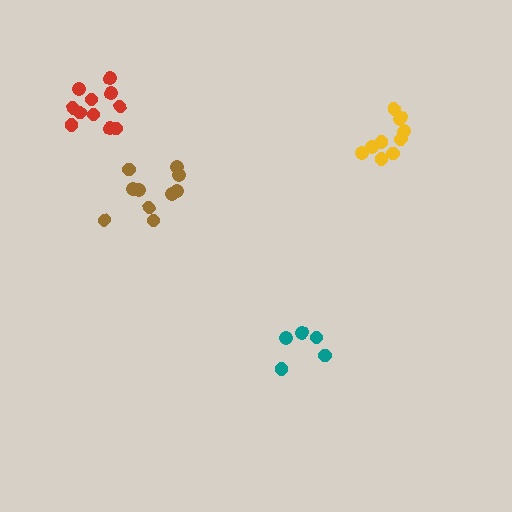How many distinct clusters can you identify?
There are 4 distinct clusters.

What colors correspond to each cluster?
The clusters are colored: red, brown, teal, yellow.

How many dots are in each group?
Group 1: 11 dots, Group 2: 10 dots, Group 3: 5 dots, Group 4: 10 dots (36 total).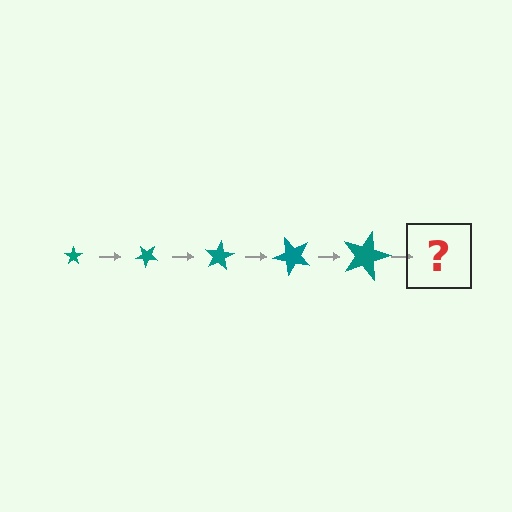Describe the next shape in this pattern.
It should be a star, larger than the previous one and rotated 200 degrees from the start.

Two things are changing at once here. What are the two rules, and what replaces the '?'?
The two rules are that the star grows larger each step and it rotates 40 degrees each step. The '?' should be a star, larger than the previous one and rotated 200 degrees from the start.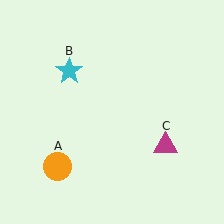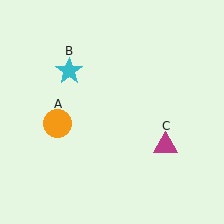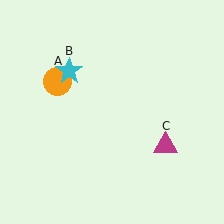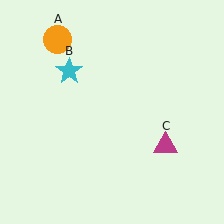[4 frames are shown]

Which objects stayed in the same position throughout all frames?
Cyan star (object B) and magenta triangle (object C) remained stationary.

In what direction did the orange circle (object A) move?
The orange circle (object A) moved up.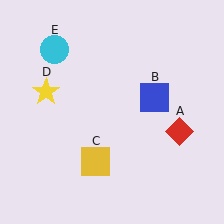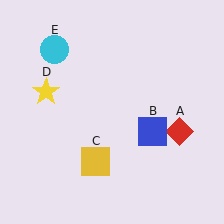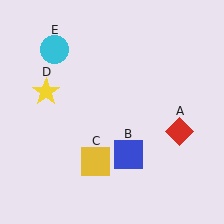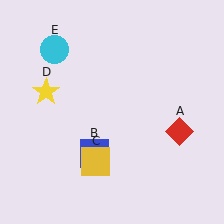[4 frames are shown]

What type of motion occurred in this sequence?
The blue square (object B) rotated clockwise around the center of the scene.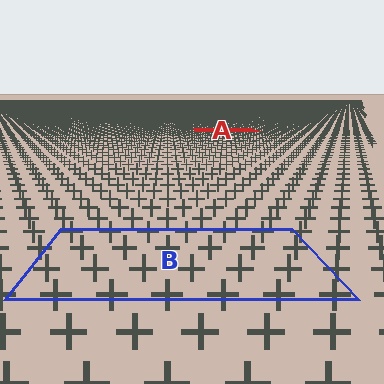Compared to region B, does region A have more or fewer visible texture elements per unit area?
Region A has more texture elements per unit area — they are packed more densely because it is farther away.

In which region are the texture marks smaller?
The texture marks are smaller in region A, because it is farther away.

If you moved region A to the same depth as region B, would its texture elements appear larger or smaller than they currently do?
They would appear larger. At a closer depth, the same texture elements are projected at a bigger on-screen size.